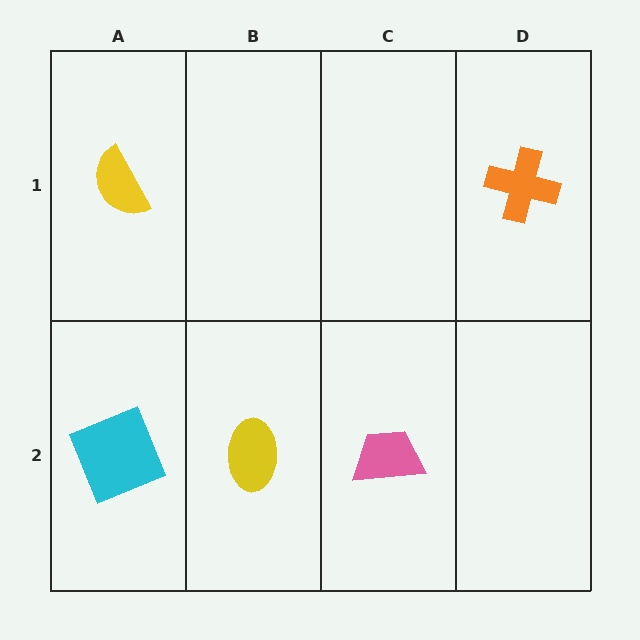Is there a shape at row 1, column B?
No, that cell is empty.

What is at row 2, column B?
A yellow ellipse.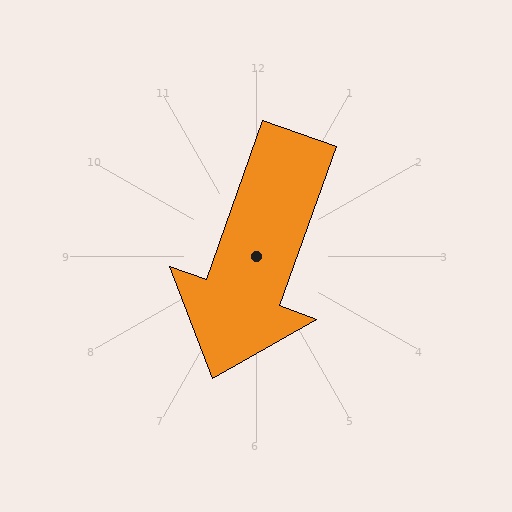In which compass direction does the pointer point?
South.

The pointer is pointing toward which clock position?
Roughly 7 o'clock.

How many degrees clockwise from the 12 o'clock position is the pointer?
Approximately 200 degrees.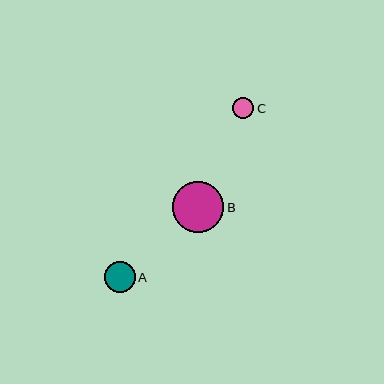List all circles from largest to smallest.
From largest to smallest: B, A, C.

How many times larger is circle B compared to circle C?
Circle B is approximately 2.4 times the size of circle C.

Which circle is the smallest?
Circle C is the smallest with a size of approximately 21 pixels.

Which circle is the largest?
Circle B is the largest with a size of approximately 51 pixels.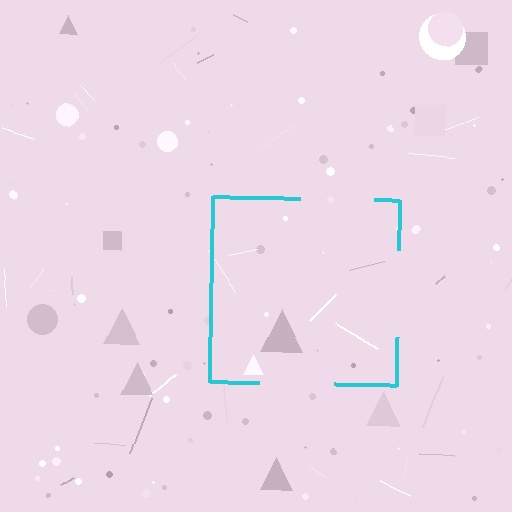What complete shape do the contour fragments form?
The contour fragments form a square.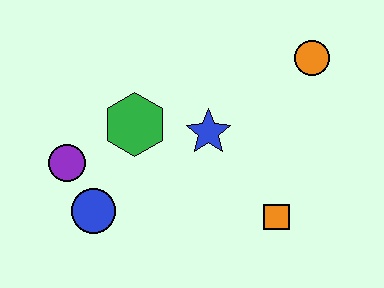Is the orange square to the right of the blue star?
Yes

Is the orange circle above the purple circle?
Yes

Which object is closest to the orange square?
The blue star is closest to the orange square.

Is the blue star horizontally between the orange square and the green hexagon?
Yes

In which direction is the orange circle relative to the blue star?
The orange circle is to the right of the blue star.